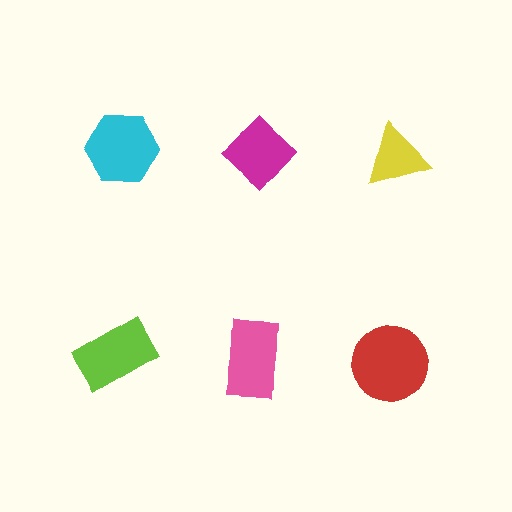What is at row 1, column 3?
A yellow triangle.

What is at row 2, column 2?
A pink rectangle.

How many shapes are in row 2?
3 shapes.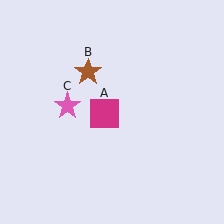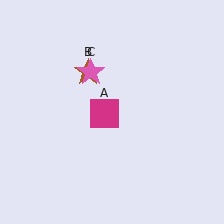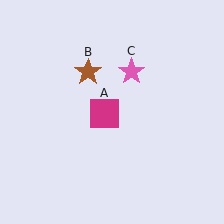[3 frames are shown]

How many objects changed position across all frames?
1 object changed position: pink star (object C).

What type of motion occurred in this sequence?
The pink star (object C) rotated clockwise around the center of the scene.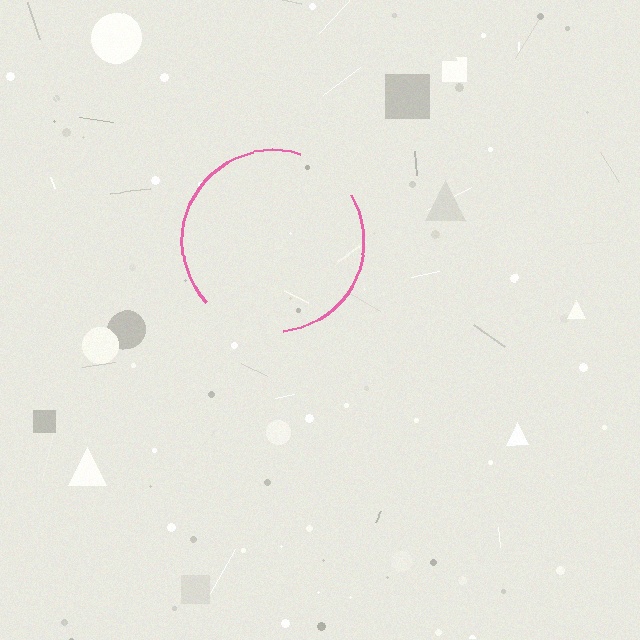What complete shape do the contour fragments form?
The contour fragments form a circle.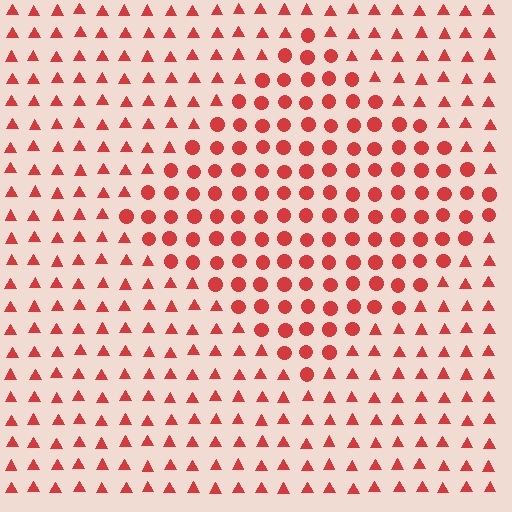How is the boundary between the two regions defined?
The boundary is defined by a change in element shape: circles inside vs. triangles outside. All elements share the same color and spacing.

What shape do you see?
I see a diamond.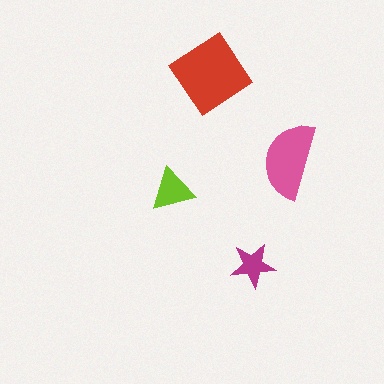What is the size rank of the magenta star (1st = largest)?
4th.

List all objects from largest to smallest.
The red diamond, the pink semicircle, the lime triangle, the magenta star.